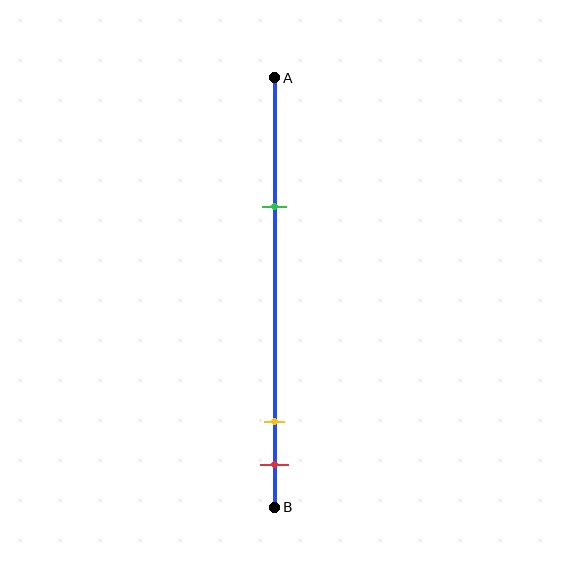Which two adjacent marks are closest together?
The yellow and red marks are the closest adjacent pair.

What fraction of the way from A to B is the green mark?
The green mark is approximately 30% (0.3) of the way from A to B.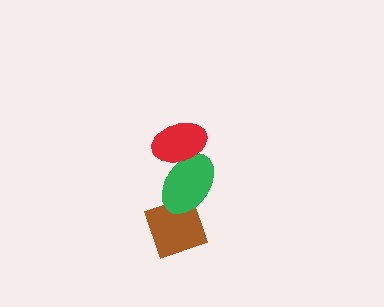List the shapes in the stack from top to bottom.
From top to bottom: the red ellipse, the green ellipse, the brown diamond.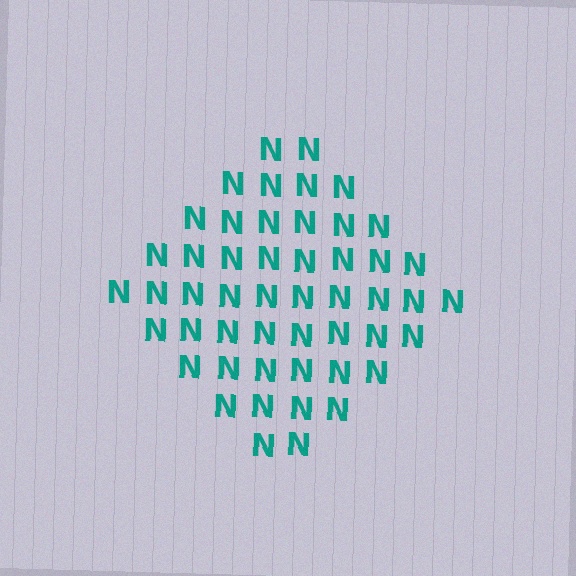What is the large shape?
The large shape is a diamond.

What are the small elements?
The small elements are letter N's.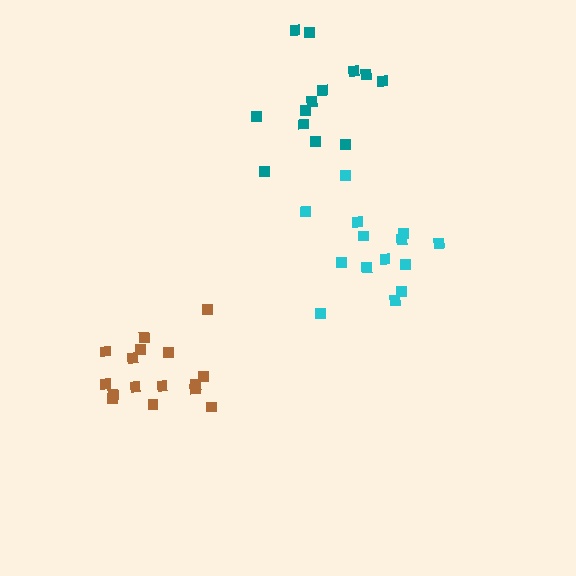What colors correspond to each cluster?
The clusters are colored: brown, teal, cyan.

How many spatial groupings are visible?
There are 3 spatial groupings.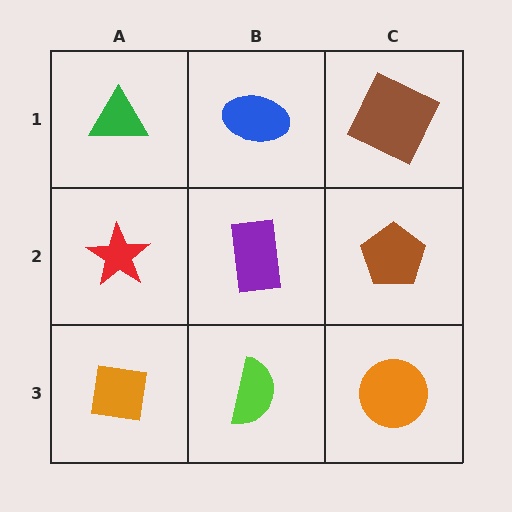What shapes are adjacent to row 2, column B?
A blue ellipse (row 1, column B), a lime semicircle (row 3, column B), a red star (row 2, column A), a brown pentagon (row 2, column C).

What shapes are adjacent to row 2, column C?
A brown square (row 1, column C), an orange circle (row 3, column C), a purple rectangle (row 2, column B).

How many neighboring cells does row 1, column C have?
2.